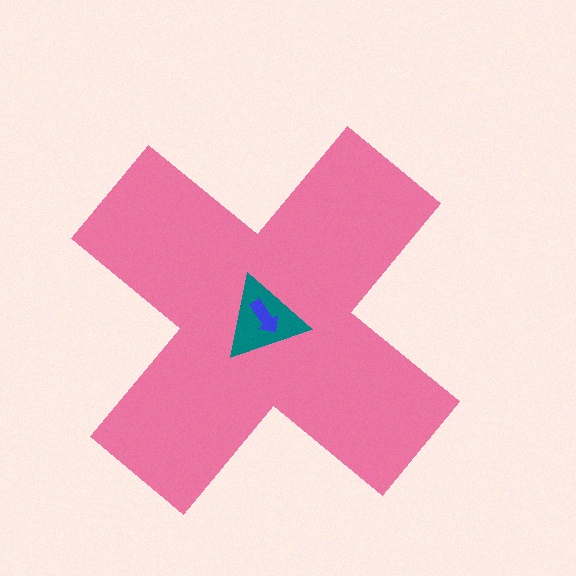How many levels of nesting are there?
3.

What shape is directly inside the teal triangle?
The blue arrow.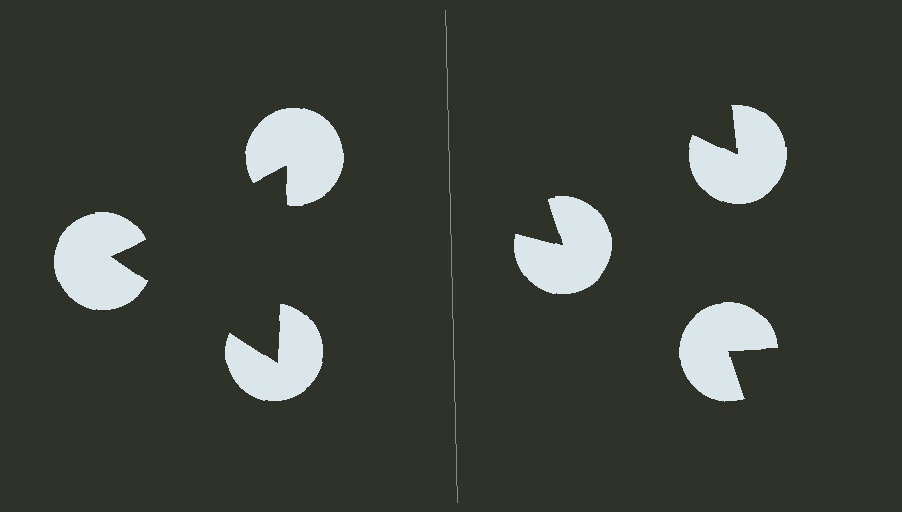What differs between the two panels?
The pac-man discs are positioned identically on both sides; only the wedge orientations differ. On the left they align to a triangle; on the right they are misaligned.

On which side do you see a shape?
An illusory triangle appears on the left side. On the right side the wedge cuts are rotated, so no coherent shape forms.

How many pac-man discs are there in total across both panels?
6 — 3 on each side.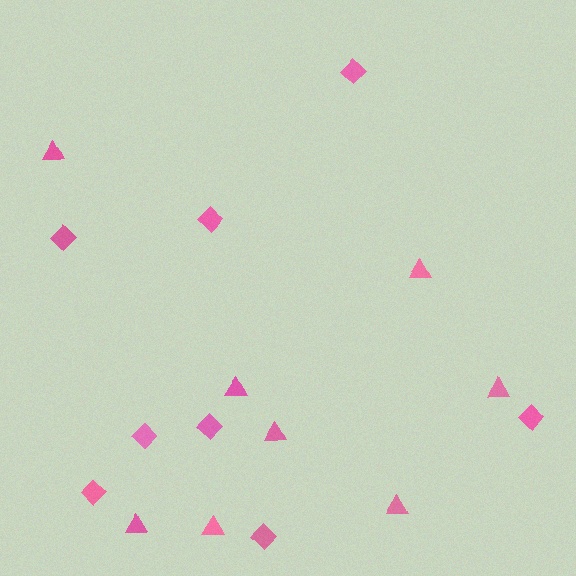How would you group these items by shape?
There are 2 groups: one group of triangles (8) and one group of diamonds (8).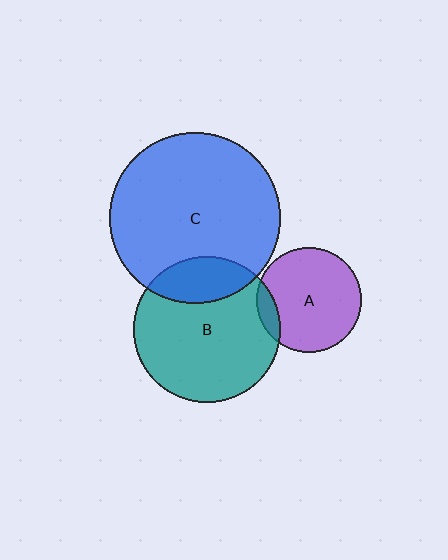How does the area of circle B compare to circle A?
Approximately 2.0 times.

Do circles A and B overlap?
Yes.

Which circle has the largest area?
Circle C (blue).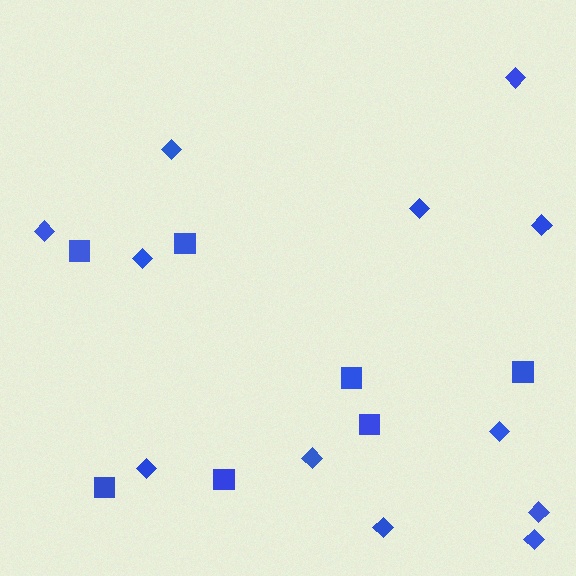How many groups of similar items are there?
There are 2 groups: one group of diamonds (12) and one group of squares (7).